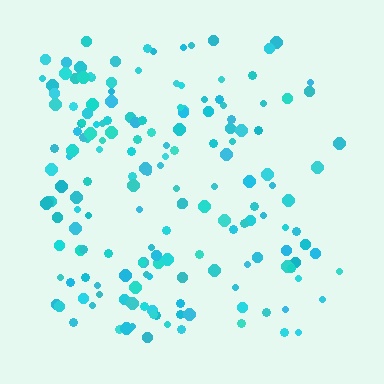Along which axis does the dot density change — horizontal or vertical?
Horizontal.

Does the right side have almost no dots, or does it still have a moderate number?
Still a moderate number, just noticeably fewer than the left.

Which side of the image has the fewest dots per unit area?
The right.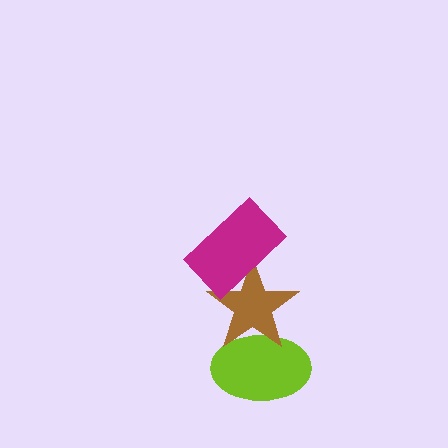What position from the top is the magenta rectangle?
The magenta rectangle is 1st from the top.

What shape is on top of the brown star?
The magenta rectangle is on top of the brown star.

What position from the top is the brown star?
The brown star is 2nd from the top.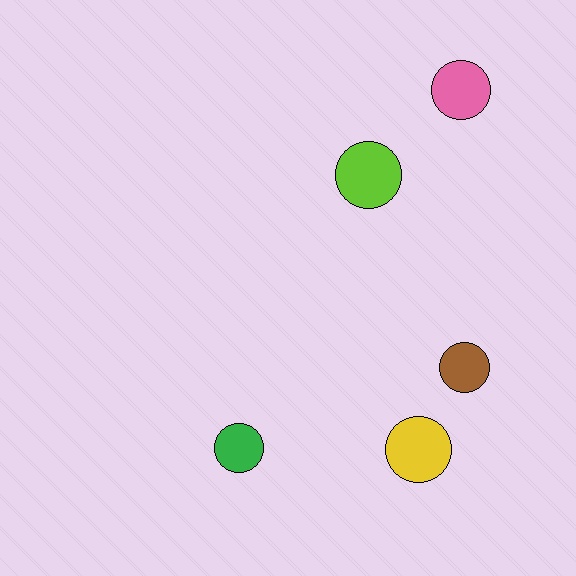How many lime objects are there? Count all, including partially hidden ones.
There is 1 lime object.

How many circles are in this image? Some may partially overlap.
There are 5 circles.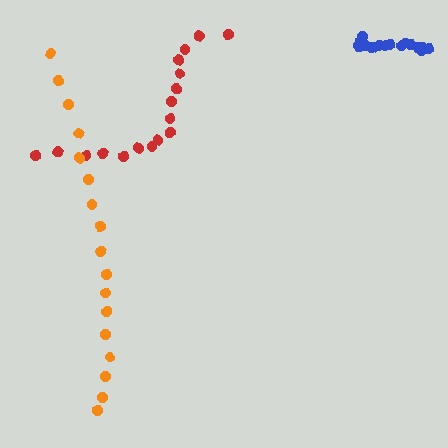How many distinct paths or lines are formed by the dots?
There are 3 distinct paths.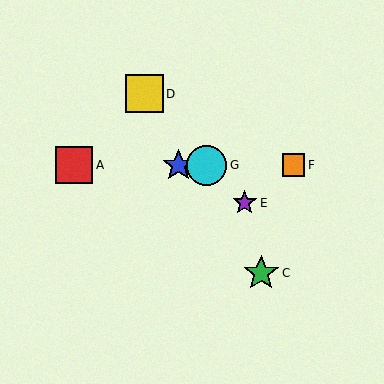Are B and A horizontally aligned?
Yes, both are at y≈165.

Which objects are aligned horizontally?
Objects A, B, F, G are aligned horizontally.